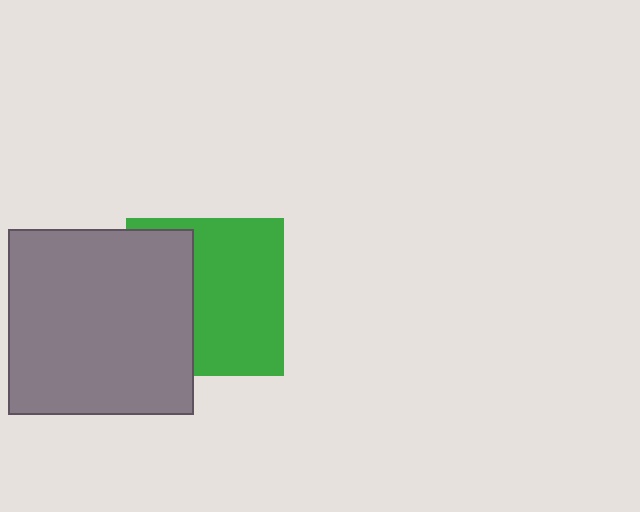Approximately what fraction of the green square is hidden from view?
Roughly 40% of the green square is hidden behind the gray square.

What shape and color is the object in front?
The object in front is a gray square.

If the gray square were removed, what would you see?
You would see the complete green square.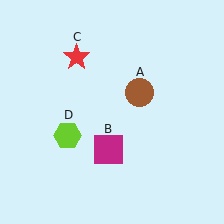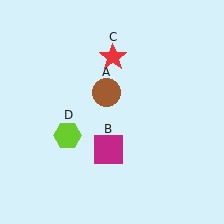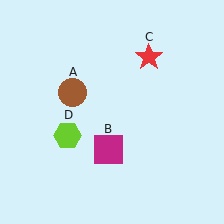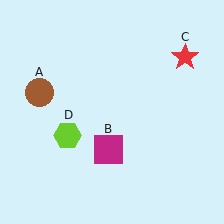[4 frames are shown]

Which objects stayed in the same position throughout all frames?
Magenta square (object B) and lime hexagon (object D) remained stationary.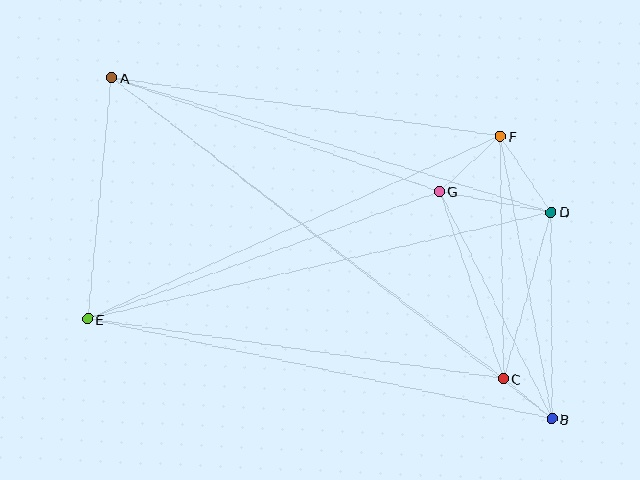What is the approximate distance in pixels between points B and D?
The distance between B and D is approximately 206 pixels.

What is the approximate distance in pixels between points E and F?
The distance between E and F is approximately 451 pixels.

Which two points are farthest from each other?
Points A and B are farthest from each other.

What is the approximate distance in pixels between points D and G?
The distance between D and G is approximately 113 pixels.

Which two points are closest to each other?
Points B and C are closest to each other.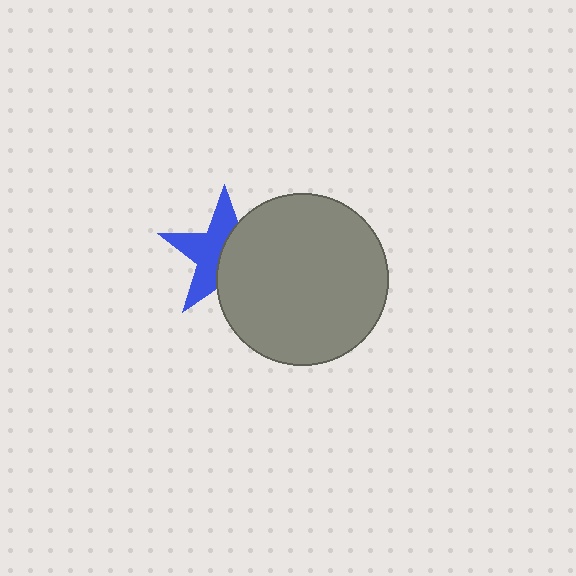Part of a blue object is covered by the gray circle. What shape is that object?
It is a star.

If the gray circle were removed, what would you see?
You would see the complete blue star.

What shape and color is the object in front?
The object in front is a gray circle.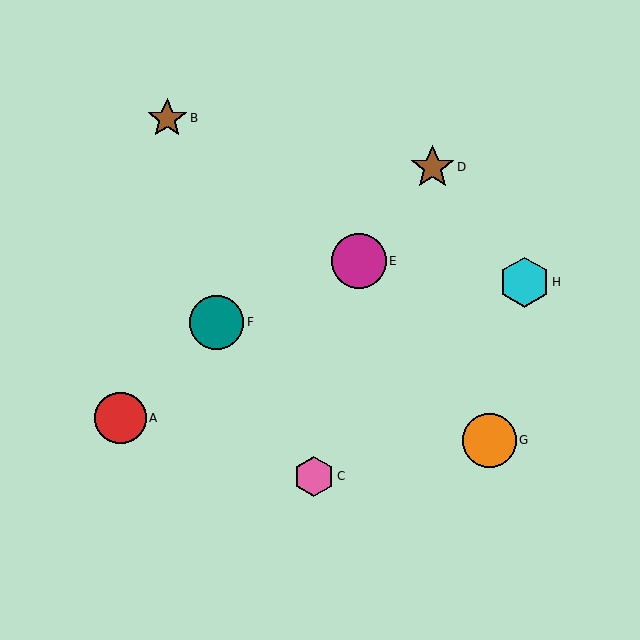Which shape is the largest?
The magenta circle (labeled E) is the largest.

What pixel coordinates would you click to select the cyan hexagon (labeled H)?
Click at (524, 282) to select the cyan hexagon H.